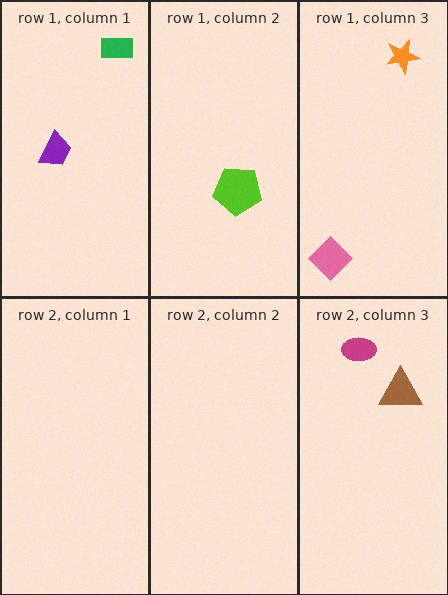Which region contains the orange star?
The row 1, column 3 region.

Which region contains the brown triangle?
The row 2, column 3 region.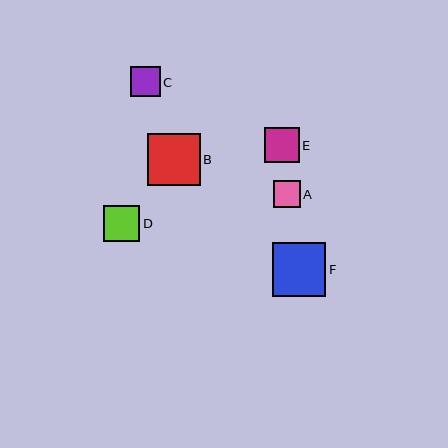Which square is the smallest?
Square A is the smallest with a size of approximately 27 pixels.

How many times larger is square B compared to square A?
Square B is approximately 2.0 times the size of square A.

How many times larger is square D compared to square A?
Square D is approximately 1.4 times the size of square A.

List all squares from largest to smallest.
From largest to smallest: F, B, D, E, C, A.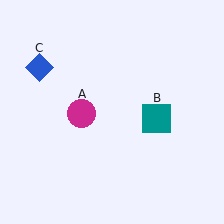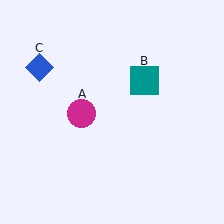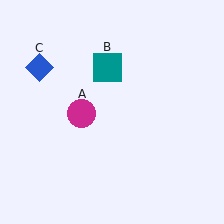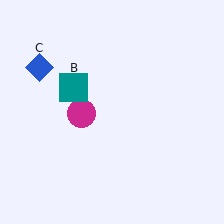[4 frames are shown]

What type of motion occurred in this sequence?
The teal square (object B) rotated counterclockwise around the center of the scene.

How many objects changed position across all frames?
1 object changed position: teal square (object B).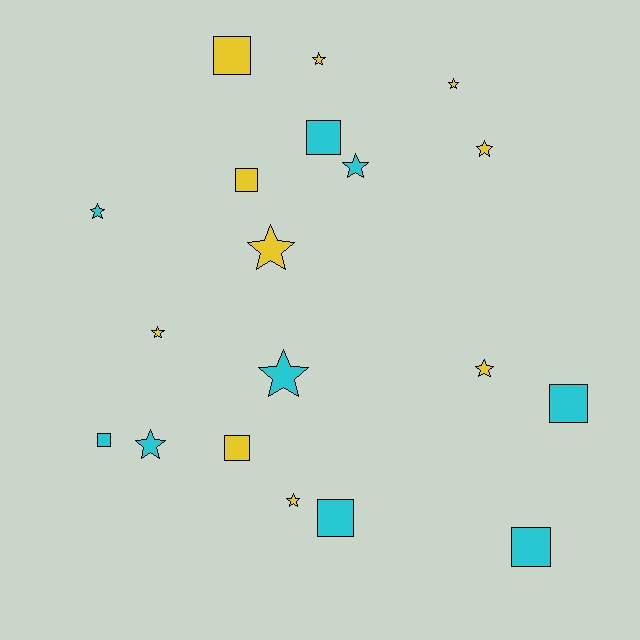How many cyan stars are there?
There are 4 cyan stars.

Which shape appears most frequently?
Star, with 11 objects.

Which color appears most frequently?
Yellow, with 10 objects.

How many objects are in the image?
There are 19 objects.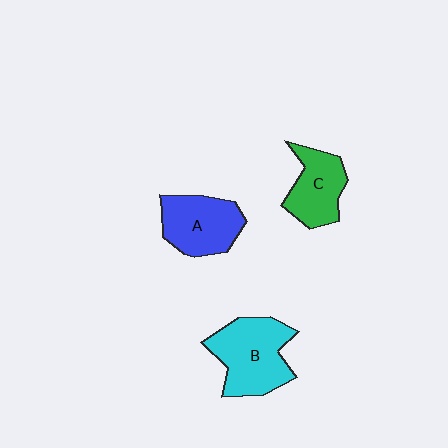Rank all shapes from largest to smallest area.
From largest to smallest: B (cyan), A (blue), C (green).